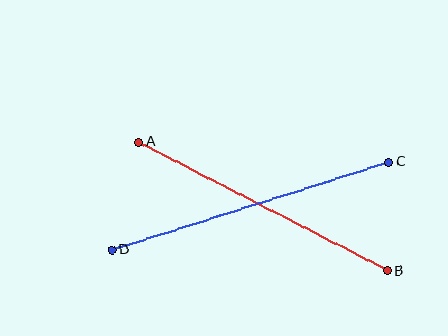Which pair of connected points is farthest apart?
Points C and D are farthest apart.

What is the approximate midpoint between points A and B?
The midpoint is at approximately (263, 206) pixels.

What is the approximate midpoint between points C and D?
The midpoint is at approximately (250, 206) pixels.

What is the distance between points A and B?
The distance is approximately 280 pixels.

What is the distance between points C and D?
The distance is approximately 290 pixels.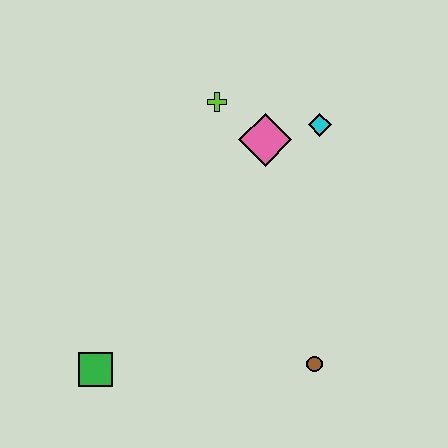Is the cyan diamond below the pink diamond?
No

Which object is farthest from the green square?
The cyan diamond is farthest from the green square.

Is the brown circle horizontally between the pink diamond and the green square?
No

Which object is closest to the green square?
The brown circle is closest to the green square.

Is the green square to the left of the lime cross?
Yes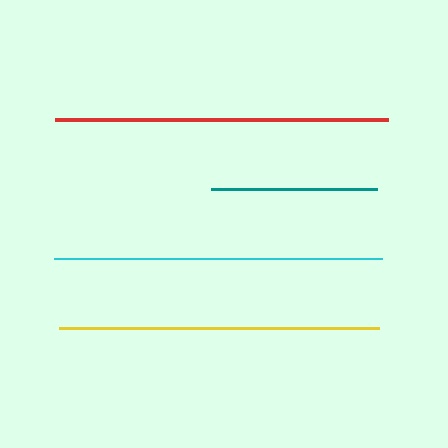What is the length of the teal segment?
The teal segment is approximately 166 pixels long.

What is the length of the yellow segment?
The yellow segment is approximately 319 pixels long.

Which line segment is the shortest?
The teal line is the shortest at approximately 166 pixels.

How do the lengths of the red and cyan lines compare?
The red and cyan lines are approximately the same length.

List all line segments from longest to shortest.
From longest to shortest: red, cyan, yellow, teal.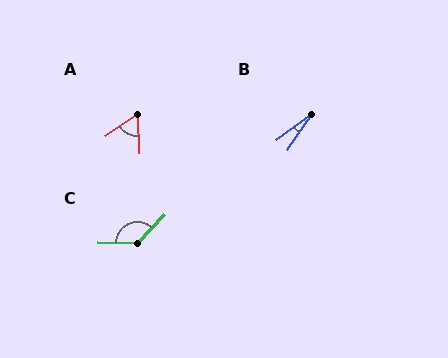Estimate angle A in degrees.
Approximately 58 degrees.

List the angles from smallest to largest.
B (19°), A (58°), C (132°).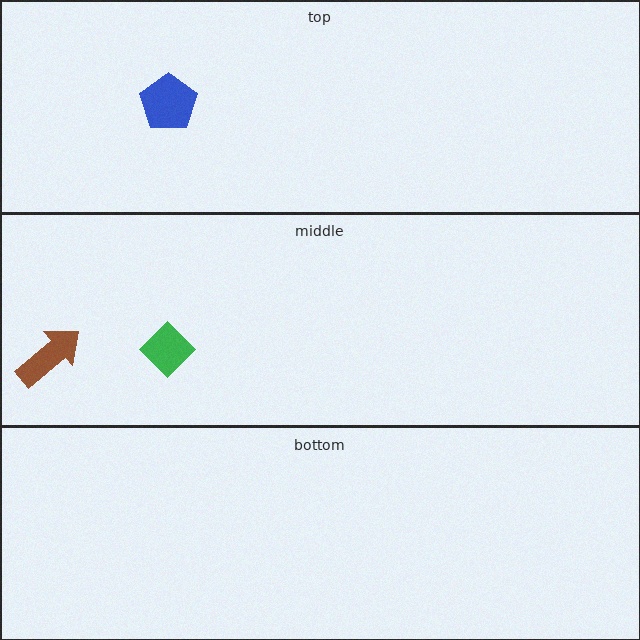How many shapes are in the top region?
1.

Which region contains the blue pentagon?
The top region.